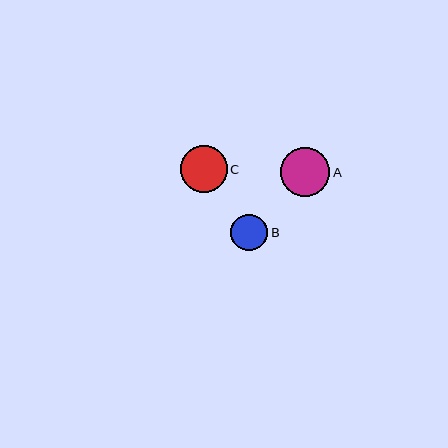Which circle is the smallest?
Circle B is the smallest with a size of approximately 37 pixels.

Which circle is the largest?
Circle A is the largest with a size of approximately 49 pixels.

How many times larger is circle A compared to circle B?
Circle A is approximately 1.3 times the size of circle B.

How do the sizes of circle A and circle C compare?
Circle A and circle C are approximately the same size.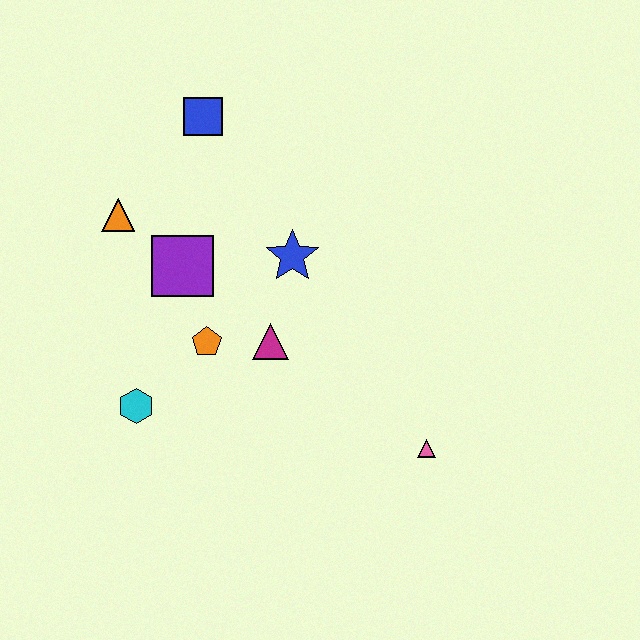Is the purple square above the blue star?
No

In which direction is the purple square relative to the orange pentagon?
The purple square is above the orange pentagon.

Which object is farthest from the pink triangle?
The blue square is farthest from the pink triangle.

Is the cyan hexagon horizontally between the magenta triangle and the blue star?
No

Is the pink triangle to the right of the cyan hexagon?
Yes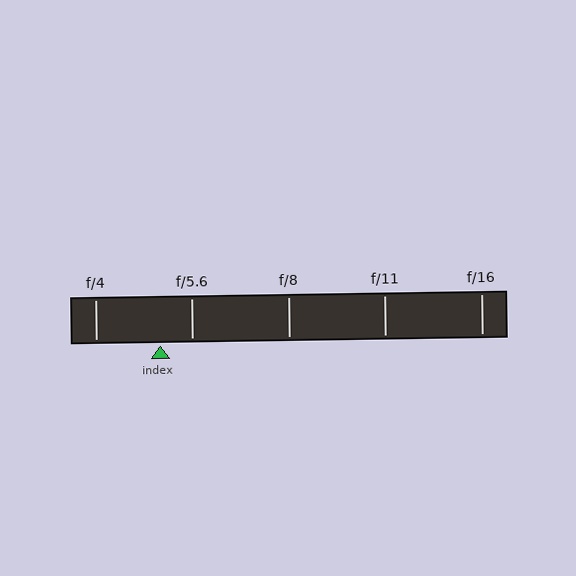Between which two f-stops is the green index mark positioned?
The index mark is between f/4 and f/5.6.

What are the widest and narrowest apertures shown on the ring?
The widest aperture shown is f/4 and the narrowest is f/16.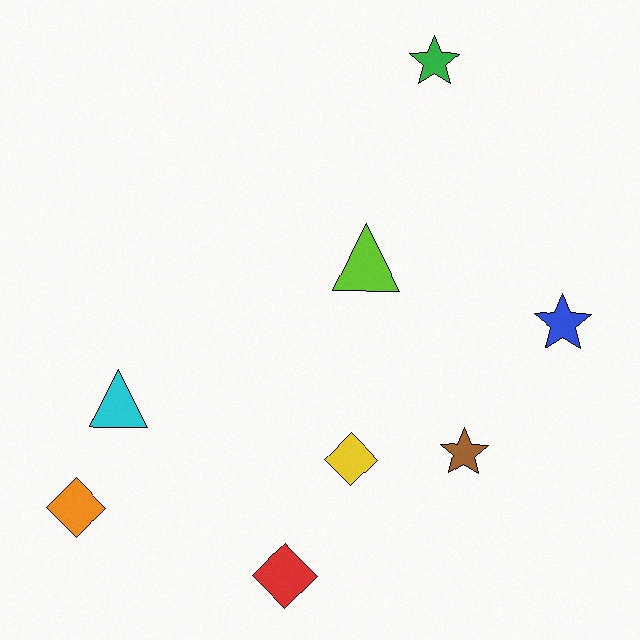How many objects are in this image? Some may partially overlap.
There are 8 objects.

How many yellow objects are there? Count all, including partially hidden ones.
There is 1 yellow object.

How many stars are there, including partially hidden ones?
There are 3 stars.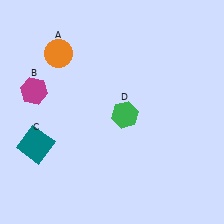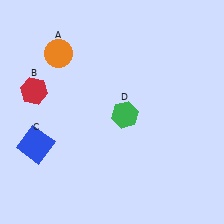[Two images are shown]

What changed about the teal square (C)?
In Image 1, C is teal. In Image 2, it changed to blue.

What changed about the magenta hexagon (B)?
In Image 1, B is magenta. In Image 2, it changed to red.